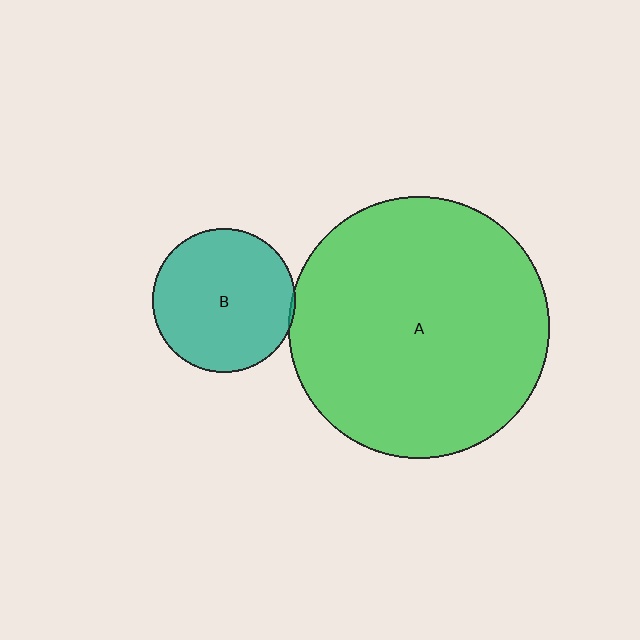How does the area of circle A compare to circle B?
Approximately 3.3 times.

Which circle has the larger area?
Circle A (green).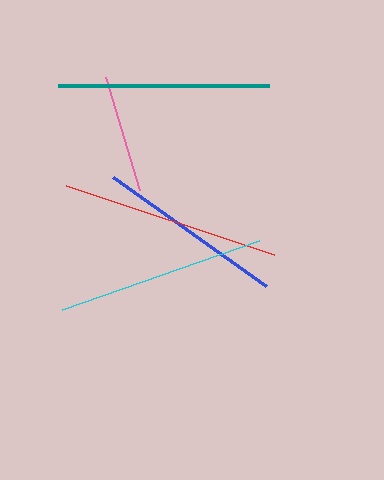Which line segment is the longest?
The red line is the longest at approximately 218 pixels.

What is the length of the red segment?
The red segment is approximately 218 pixels long.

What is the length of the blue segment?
The blue segment is approximately 188 pixels long.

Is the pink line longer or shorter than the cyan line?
The cyan line is longer than the pink line.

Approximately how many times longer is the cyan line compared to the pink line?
The cyan line is approximately 1.8 times the length of the pink line.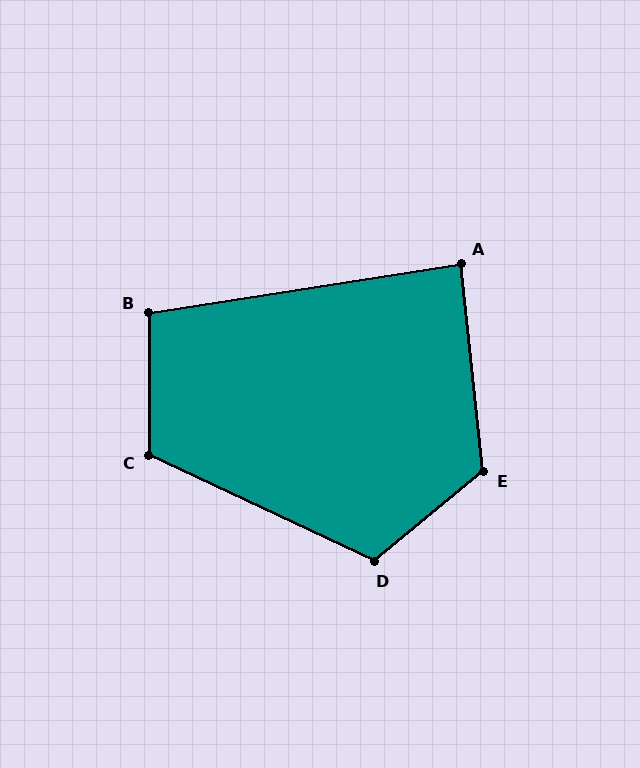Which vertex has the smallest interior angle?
A, at approximately 87 degrees.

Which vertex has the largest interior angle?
E, at approximately 123 degrees.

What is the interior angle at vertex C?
Approximately 115 degrees (obtuse).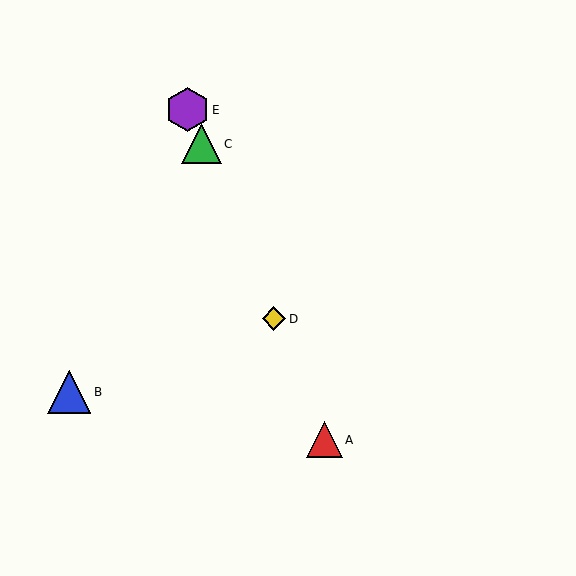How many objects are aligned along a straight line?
4 objects (A, C, D, E) are aligned along a straight line.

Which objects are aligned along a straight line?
Objects A, C, D, E are aligned along a straight line.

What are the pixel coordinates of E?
Object E is at (187, 110).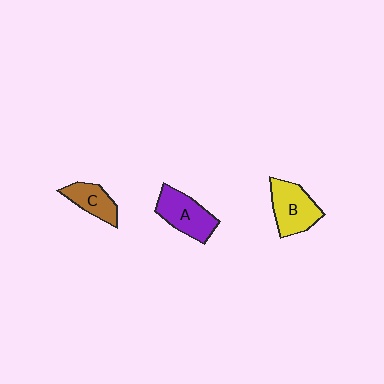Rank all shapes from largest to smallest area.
From largest to smallest: B (yellow), A (purple), C (brown).